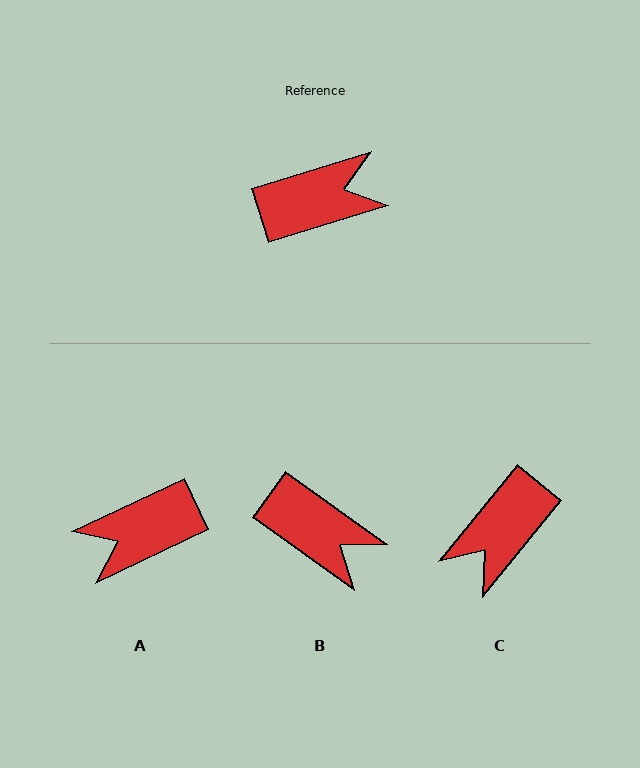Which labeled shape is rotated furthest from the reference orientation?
A, about 172 degrees away.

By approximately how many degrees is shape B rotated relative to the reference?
Approximately 52 degrees clockwise.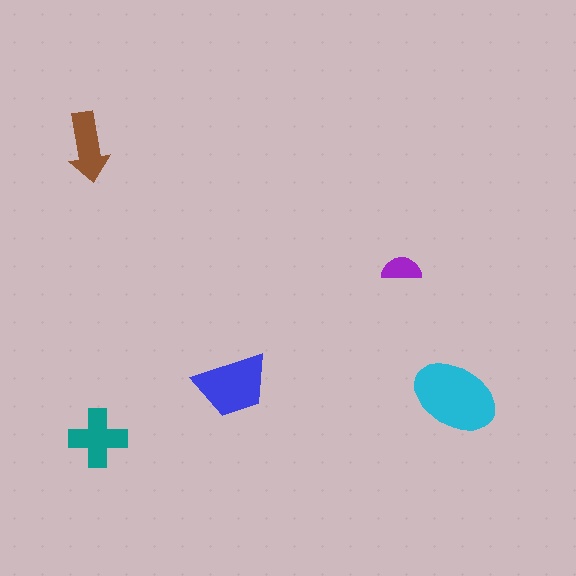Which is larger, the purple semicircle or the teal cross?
The teal cross.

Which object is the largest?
The cyan ellipse.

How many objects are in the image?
There are 5 objects in the image.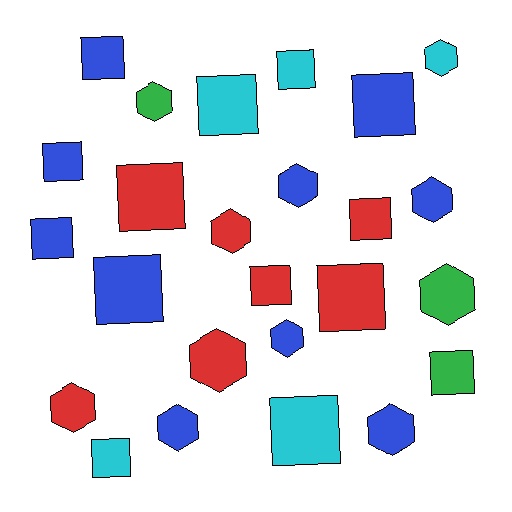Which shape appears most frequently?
Square, with 14 objects.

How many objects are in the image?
There are 25 objects.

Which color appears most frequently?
Blue, with 10 objects.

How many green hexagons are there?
There are 2 green hexagons.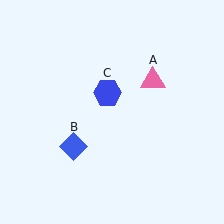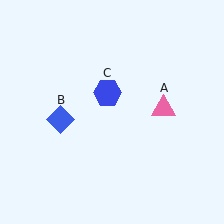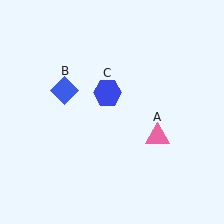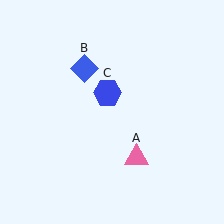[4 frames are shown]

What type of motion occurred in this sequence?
The pink triangle (object A), blue diamond (object B) rotated clockwise around the center of the scene.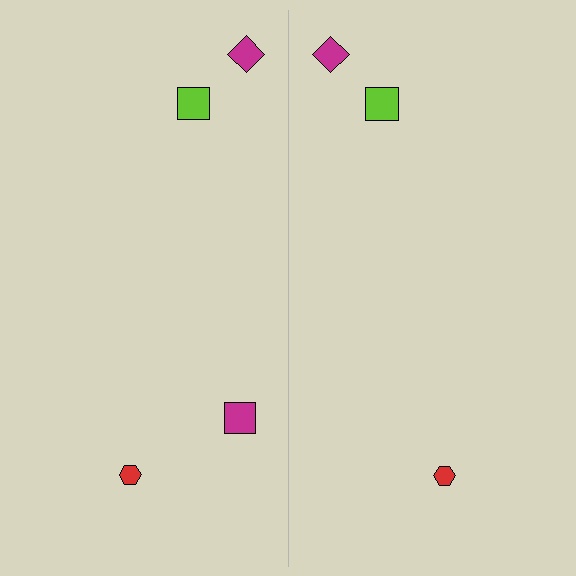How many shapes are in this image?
There are 7 shapes in this image.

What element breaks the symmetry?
A magenta square is missing from the right side.